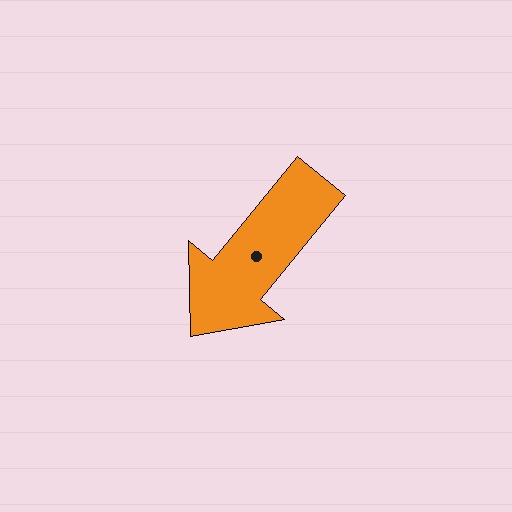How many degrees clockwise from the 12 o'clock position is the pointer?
Approximately 219 degrees.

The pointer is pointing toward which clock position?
Roughly 7 o'clock.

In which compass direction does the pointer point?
Southwest.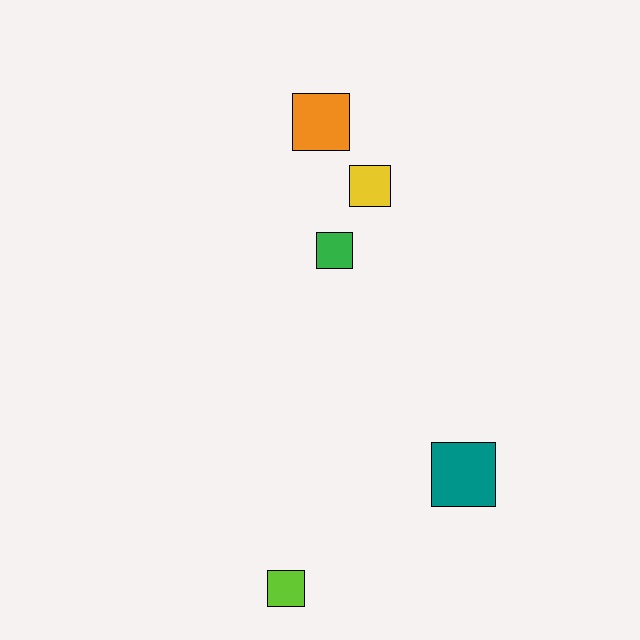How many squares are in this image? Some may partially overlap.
There are 5 squares.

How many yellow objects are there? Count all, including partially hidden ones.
There is 1 yellow object.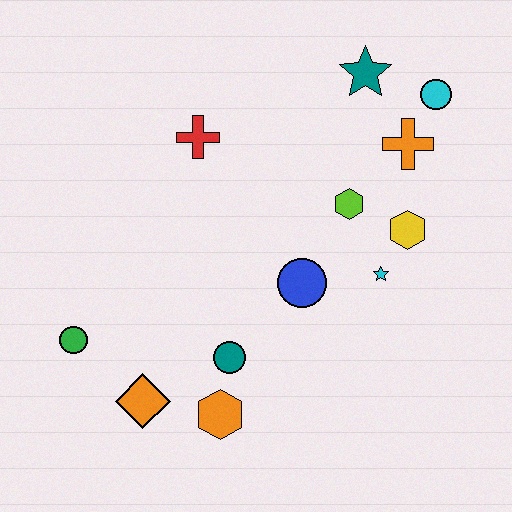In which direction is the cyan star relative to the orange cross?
The cyan star is below the orange cross.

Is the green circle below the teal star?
Yes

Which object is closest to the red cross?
The lime hexagon is closest to the red cross.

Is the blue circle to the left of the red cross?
No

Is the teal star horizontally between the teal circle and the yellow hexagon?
Yes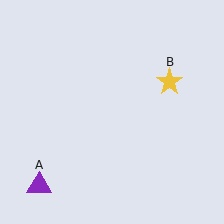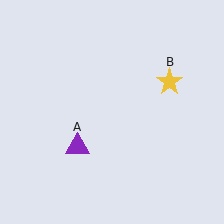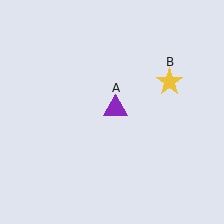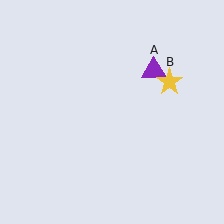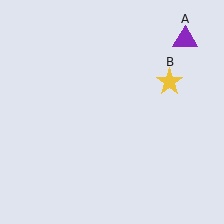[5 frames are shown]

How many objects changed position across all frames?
1 object changed position: purple triangle (object A).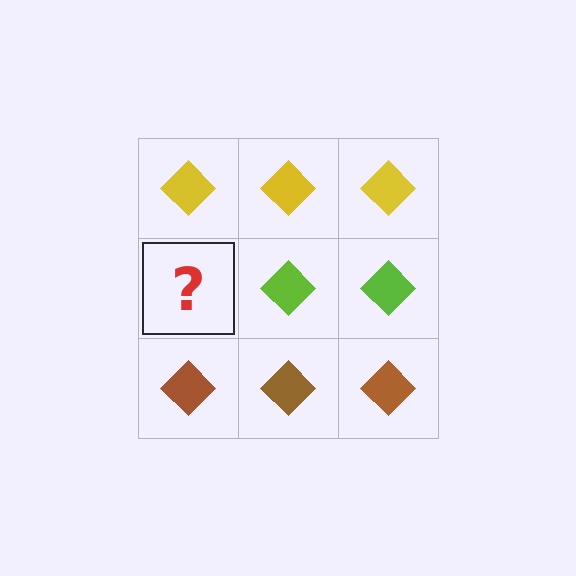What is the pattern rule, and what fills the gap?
The rule is that each row has a consistent color. The gap should be filled with a lime diamond.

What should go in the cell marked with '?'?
The missing cell should contain a lime diamond.